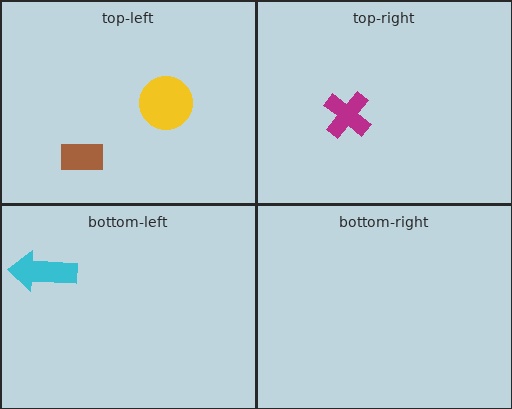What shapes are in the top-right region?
The magenta cross.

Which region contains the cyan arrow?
The bottom-left region.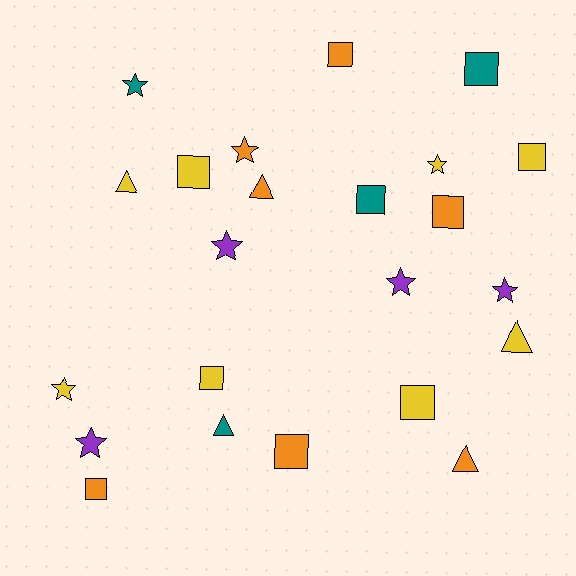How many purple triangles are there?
There are no purple triangles.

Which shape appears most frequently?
Square, with 10 objects.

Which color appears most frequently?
Yellow, with 8 objects.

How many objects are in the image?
There are 23 objects.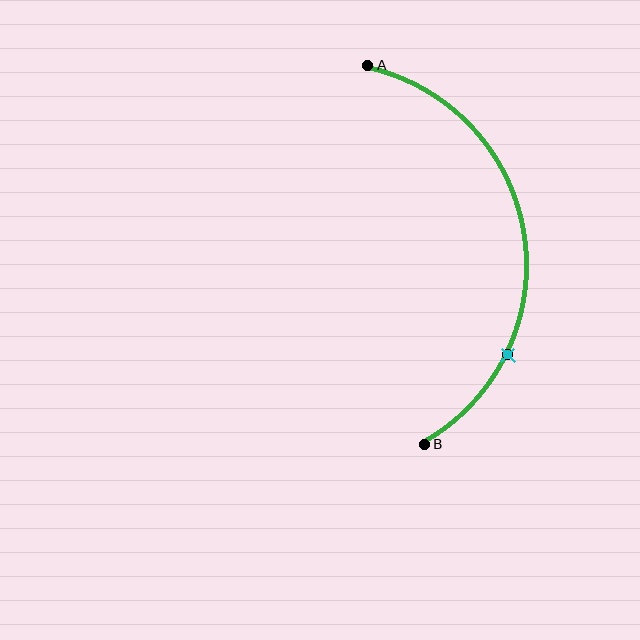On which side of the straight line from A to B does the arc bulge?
The arc bulges to the right of the straight line connecting A and B.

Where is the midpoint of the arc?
The arc midpoint is the point on the curve farthest from the straight line joining A and B. It sits to the right of that line.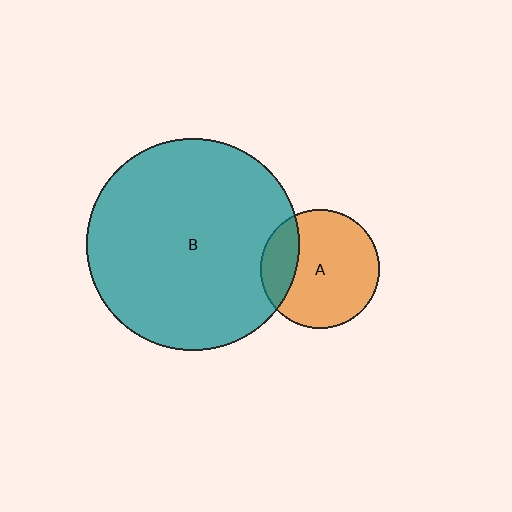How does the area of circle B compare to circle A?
Approximately 3.2 times.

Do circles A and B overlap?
Yes.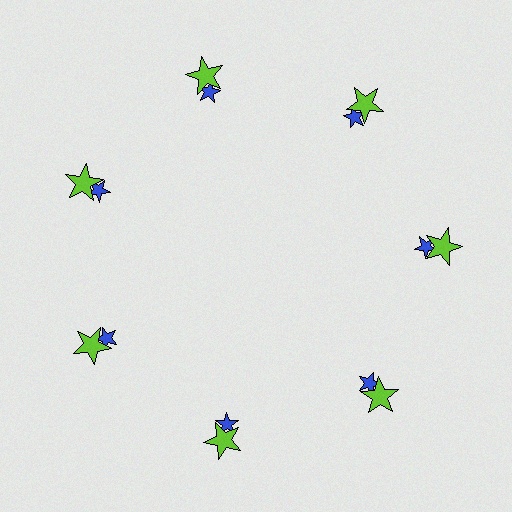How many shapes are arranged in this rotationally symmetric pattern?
There are 14 shapes, arranged in 7 groups of 2.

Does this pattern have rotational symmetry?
Yes, this pattern has 7-fold rotational symmetry. It looks the same after rotating 51 degrees around the center.